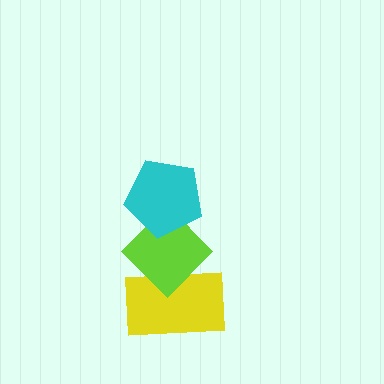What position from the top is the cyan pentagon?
The cyan pentagon is 1st from the top.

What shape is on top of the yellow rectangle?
The lime diamond is on top of the yellow rectangle.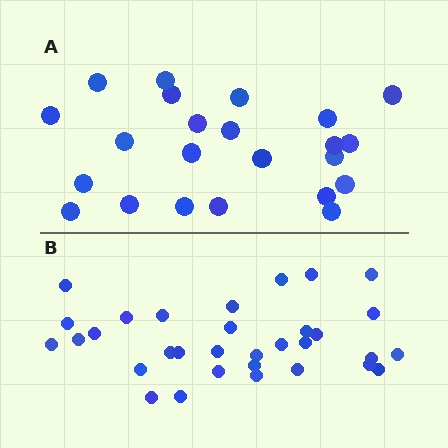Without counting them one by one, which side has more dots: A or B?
Region B (the bottom region) has more dots.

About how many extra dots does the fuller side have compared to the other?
Region B has roughly 8 or so more dots than region A.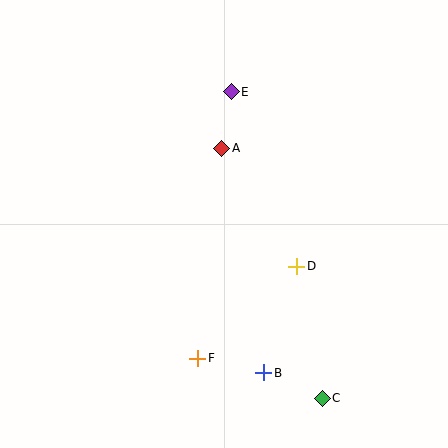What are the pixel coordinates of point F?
Point F is at (198, 358).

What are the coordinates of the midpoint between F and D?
The midpoint between F and D is at (247, 312).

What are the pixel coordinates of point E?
Point E is at (231, 92).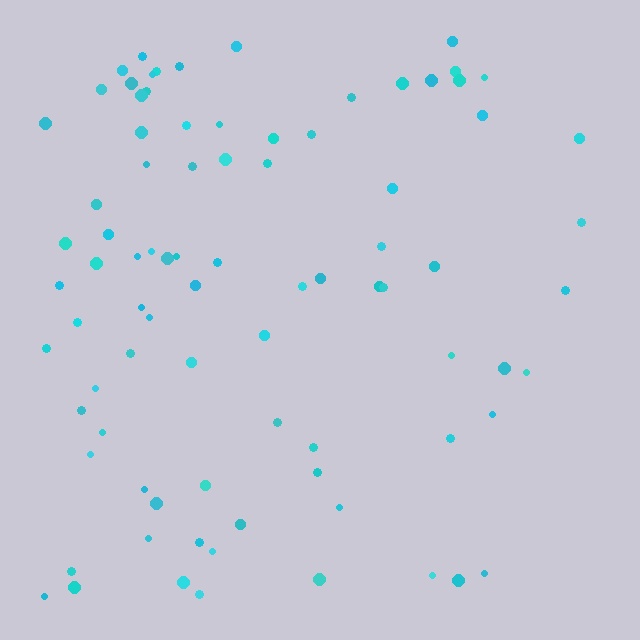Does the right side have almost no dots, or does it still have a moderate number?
Still a moderate number, just noticeably fewer than the left.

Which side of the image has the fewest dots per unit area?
The right.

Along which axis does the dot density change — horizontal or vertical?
Horizontal.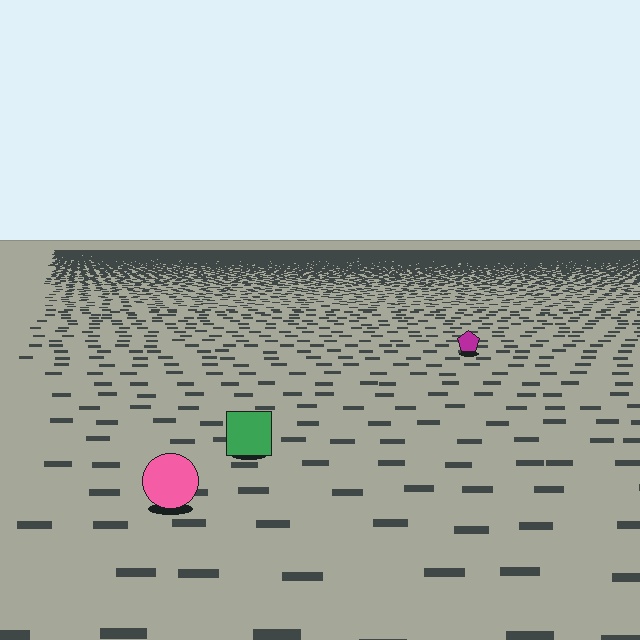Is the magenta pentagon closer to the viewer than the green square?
No. The green square is closer — you can tell from the texture gradient: the ground texture is coarser near it.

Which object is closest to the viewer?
The pink circle is closest. The texture marks near it are larger and more spread out.